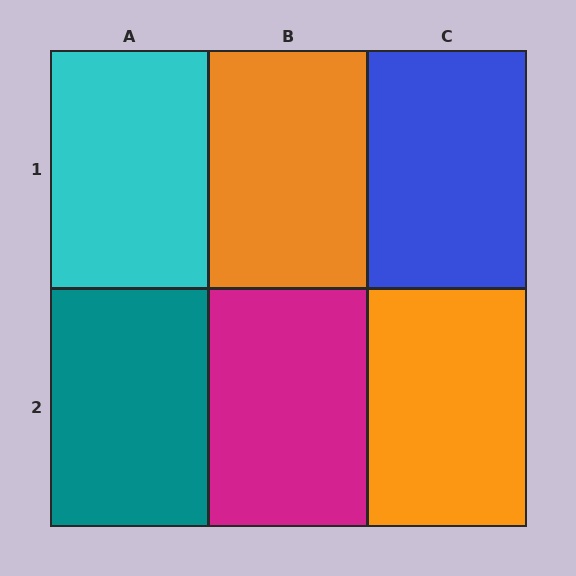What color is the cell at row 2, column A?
Teal.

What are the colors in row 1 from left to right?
Cyan, orange, blue.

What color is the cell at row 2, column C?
Orange.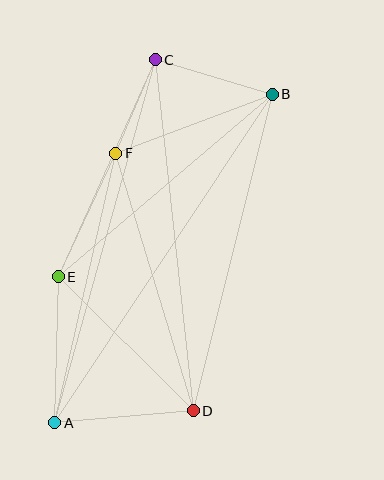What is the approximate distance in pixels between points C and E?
The distance between C and E is approximately 238 pixels.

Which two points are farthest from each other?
Points A and B are farthest from each other.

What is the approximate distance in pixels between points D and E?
The distance between D and E is approximately 190 pixels.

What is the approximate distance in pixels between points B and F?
The distance between B and F is approximately 167 pixels.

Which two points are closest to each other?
Points C and F are closest to each other.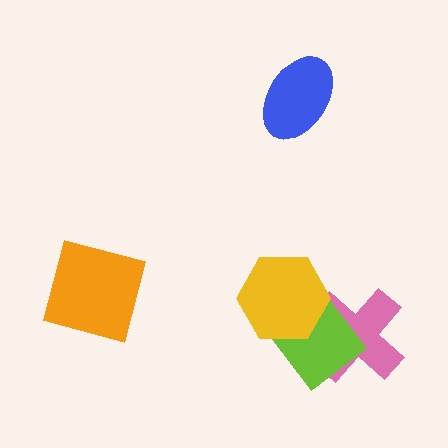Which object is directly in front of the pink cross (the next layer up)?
The lime diamond is directly in front of the pink cross.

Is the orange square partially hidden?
No, no other shape covers it.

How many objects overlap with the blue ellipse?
0 objects overlap with the blue ellipse.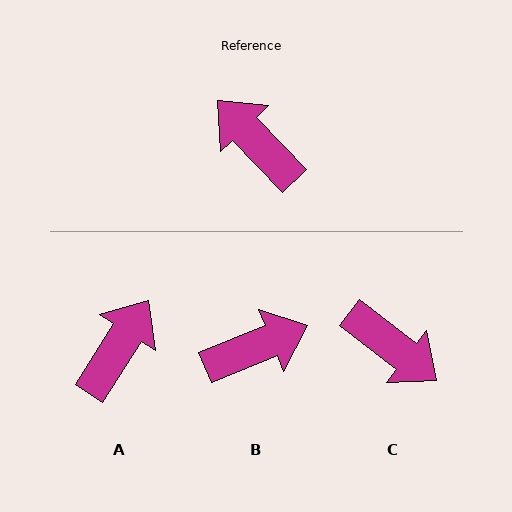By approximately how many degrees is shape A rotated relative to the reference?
Approximately 76 degrees clockwise.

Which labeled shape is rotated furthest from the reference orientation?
C, about 172 degrees away.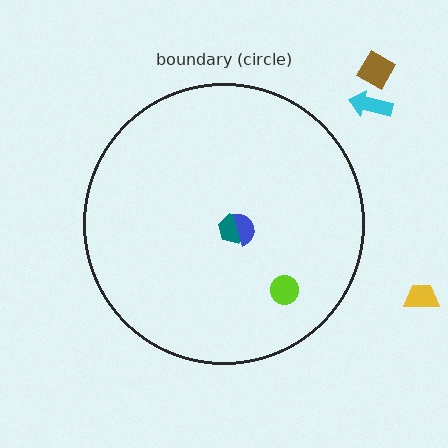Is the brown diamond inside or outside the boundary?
Outside.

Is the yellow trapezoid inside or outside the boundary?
Outside.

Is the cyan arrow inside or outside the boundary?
Outside.